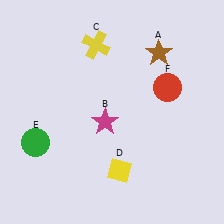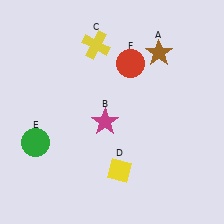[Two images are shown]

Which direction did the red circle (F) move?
The red circle (F) moved left.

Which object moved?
The red circle (F) moved left.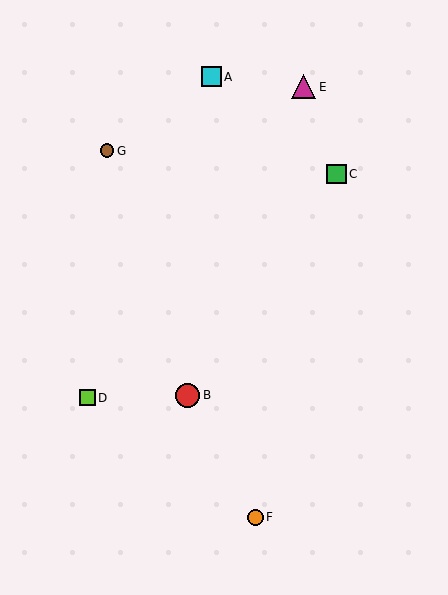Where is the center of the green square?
The center of the green square is at (337, 174).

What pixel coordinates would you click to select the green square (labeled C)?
Click at (337, 174) to select the green square C.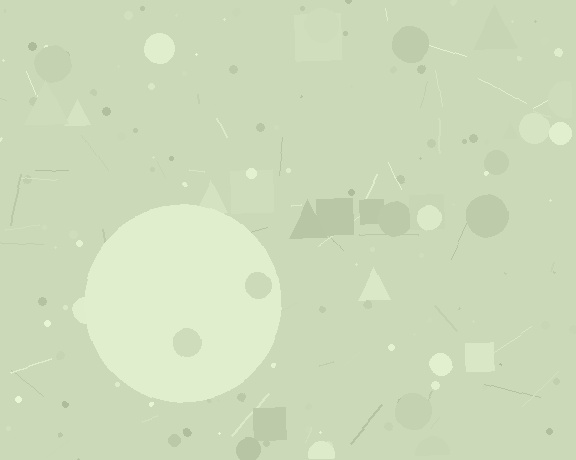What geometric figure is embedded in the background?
A circle is embedded in the background.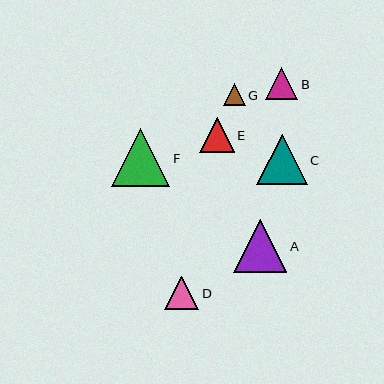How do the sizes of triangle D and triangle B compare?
Triangle D and triangle B are approximately the same size.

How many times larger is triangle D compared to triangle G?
Triangle D is approximately 1.5 times the size of triangle G.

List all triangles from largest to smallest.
From largest to smallest: F, A, C, E, D, B, G.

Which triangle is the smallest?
Triangle G is the smallest with a size of approximately 22 pixels.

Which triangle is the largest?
Triangle F is the largest with a size of approximately 58 pixels.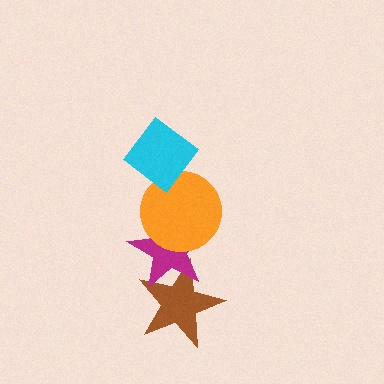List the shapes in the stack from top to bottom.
From top to bottom: the cyan diamond, the orange circle, the magenta star, the brown star.